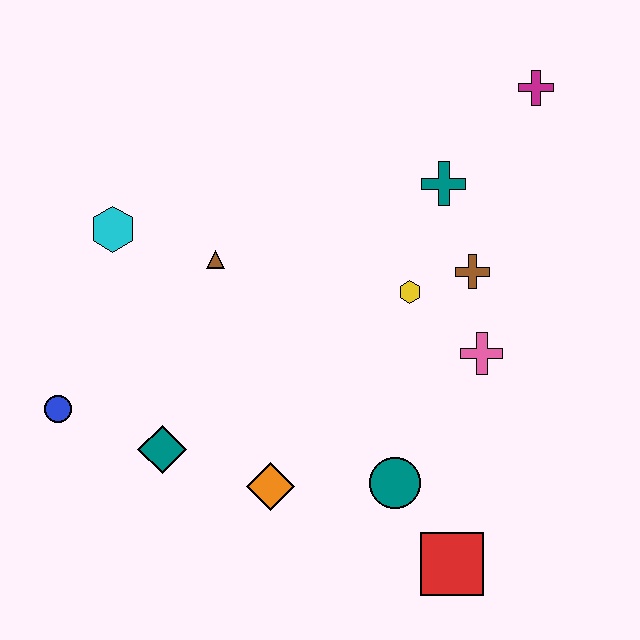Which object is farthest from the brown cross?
The blue circle is farthest from the brown cross.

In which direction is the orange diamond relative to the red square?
The orange diamond is to the left of the red square.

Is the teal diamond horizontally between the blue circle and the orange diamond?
Yes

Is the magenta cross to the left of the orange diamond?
No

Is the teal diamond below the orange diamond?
No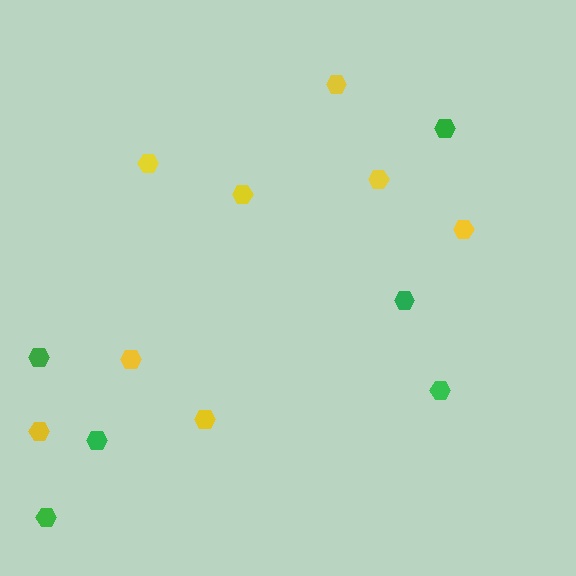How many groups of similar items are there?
There are 2 groups: one group of yellow hexagons (8) and one group of green hexagons (6).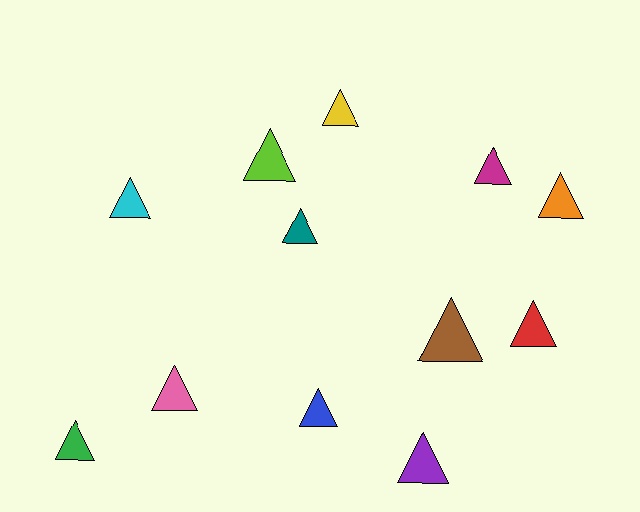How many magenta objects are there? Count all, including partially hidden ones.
There is 1 magenta object.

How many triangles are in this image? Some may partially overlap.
There are 12 triangles.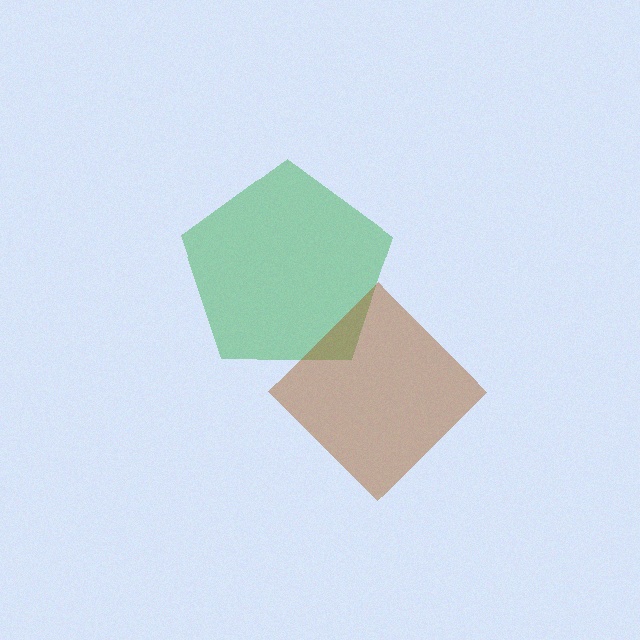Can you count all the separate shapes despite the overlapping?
Yes, there are 2 separate shapes.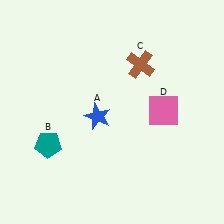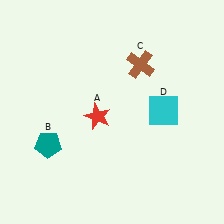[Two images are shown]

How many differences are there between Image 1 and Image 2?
There are 2 differences between the two images.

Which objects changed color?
A changed from blue to red. D changed from pink to cyan.